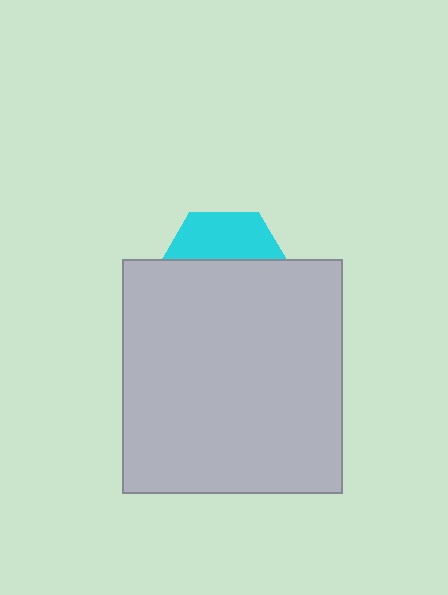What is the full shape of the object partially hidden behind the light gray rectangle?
The partially hidden object is a cyan hexagon.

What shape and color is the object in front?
The object in front is a light gray rectangle.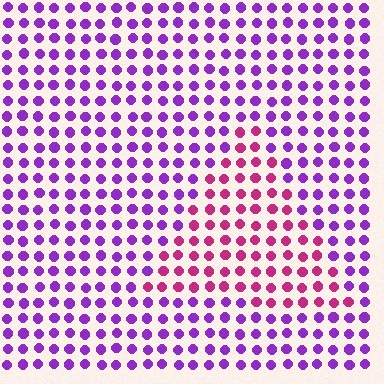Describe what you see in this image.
The image is filled with small purple elements in a uniform arrangement. A triangle-shaped region is visible where the elements are tinted to a slightly different hue, forming a subtle color boundary.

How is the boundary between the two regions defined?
The boundary is defined purely by a slight shift in hue (about 46 degrees). Spacing, size, and orientation are identical on both sides.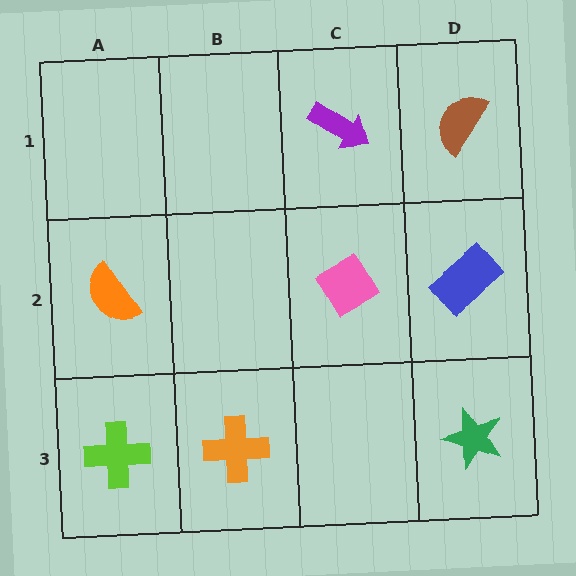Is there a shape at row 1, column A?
No, that cell is empty.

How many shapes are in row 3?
3 shapes.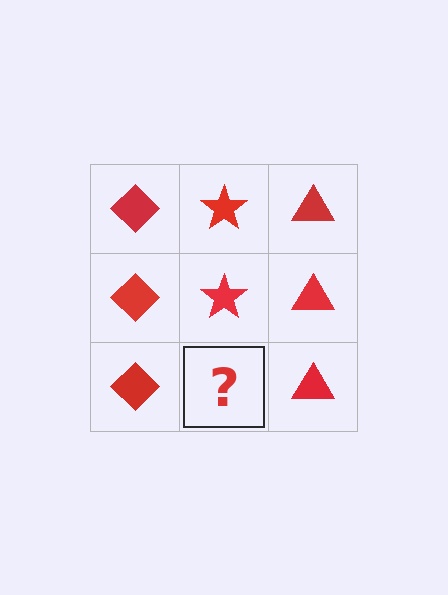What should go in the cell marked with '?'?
The missing cell should contain a red star.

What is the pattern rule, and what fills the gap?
The rule is that each column has a consistent shape. The gap should be filled with a red star.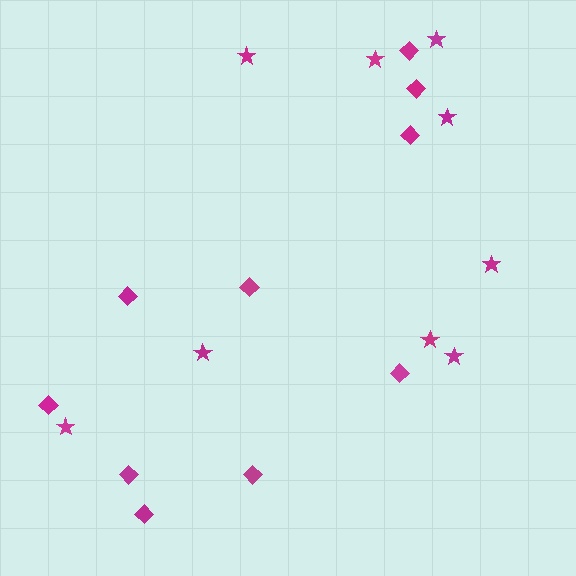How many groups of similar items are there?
There are 2 groups: one group of stars (9) and one group of diamonds (10).